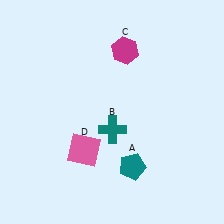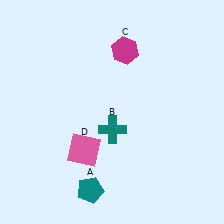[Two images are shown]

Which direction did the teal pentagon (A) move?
The teal pentagon (A) moved left.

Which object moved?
The teal pentagon (A) moved left.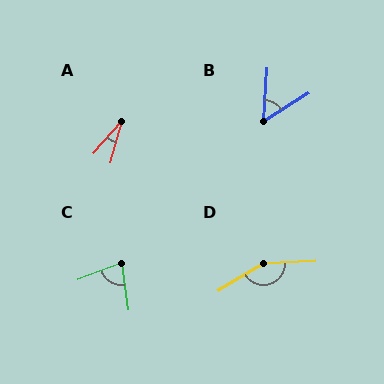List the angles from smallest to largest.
A (25°), B (54°), C (76°), D (151°).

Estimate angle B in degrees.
Approximately 54 degrees.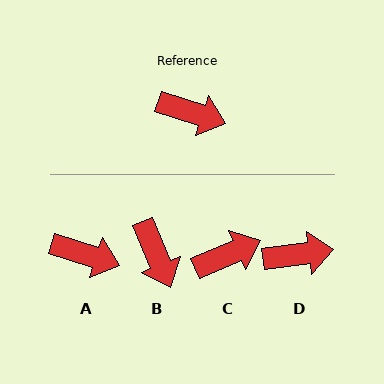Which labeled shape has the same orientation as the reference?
A.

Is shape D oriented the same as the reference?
No, it is off by about 26 degrees.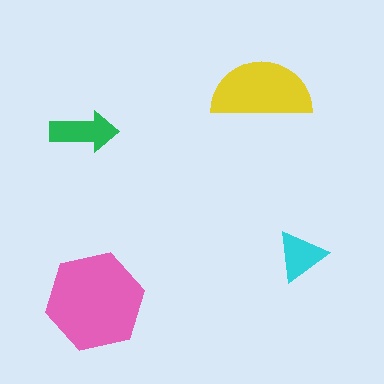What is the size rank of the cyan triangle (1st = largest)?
4th.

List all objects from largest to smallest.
The pink hexagon, the yellow semicircle, the green arrow, the cyan triangle.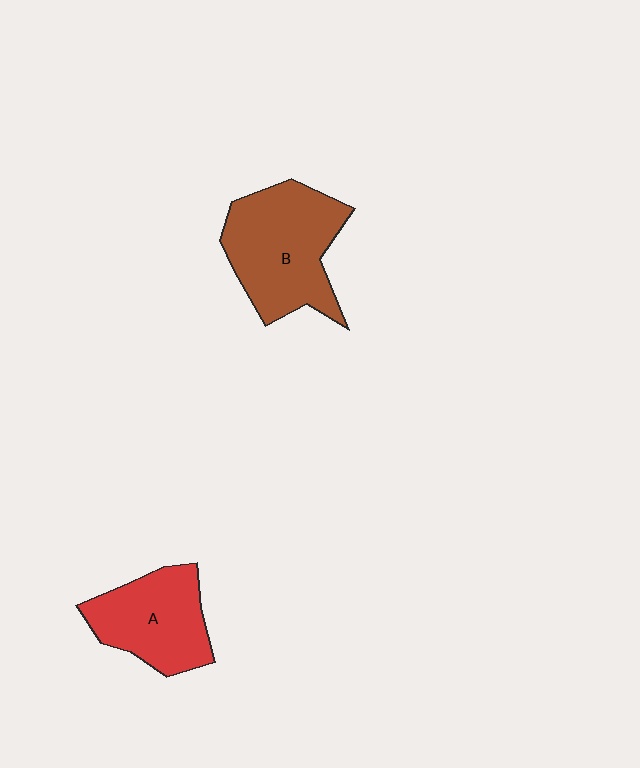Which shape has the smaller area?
Shape A (red).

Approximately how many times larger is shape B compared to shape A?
Approximately 1.3 times.